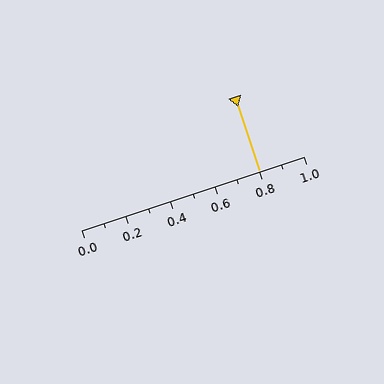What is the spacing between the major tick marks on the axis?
The major ticks are spaced 0.2 apart.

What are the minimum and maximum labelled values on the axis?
The axis runs from 0.0 to 1.0.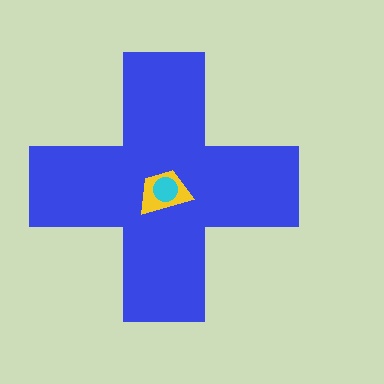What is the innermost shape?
The cyan circle.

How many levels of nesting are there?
3.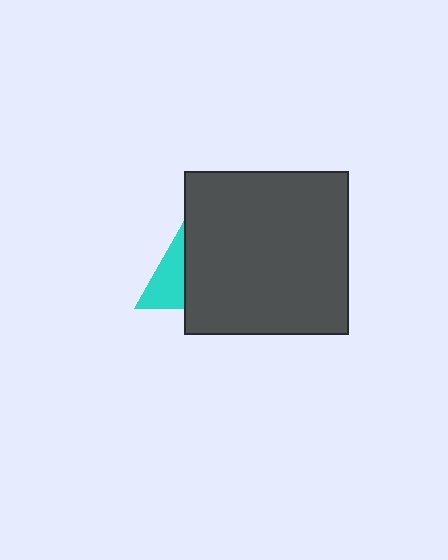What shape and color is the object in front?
The object in front is a dark gray square.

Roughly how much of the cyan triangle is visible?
A small part of it is visible (roughly 31%).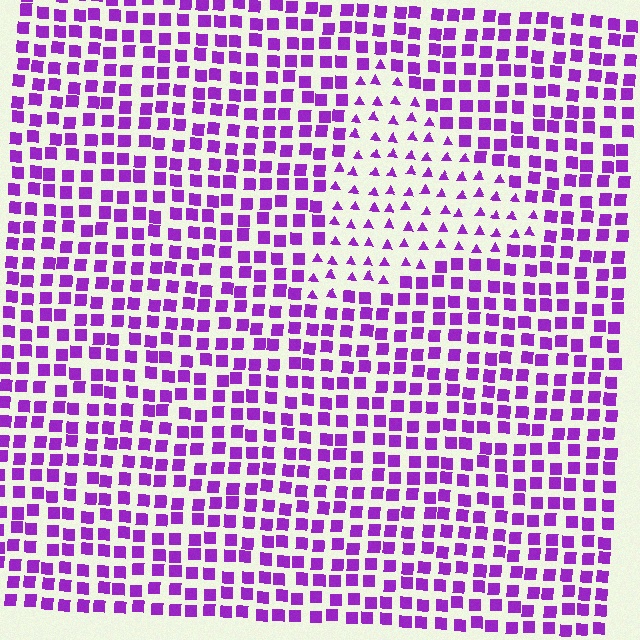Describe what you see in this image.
The image is filled with small purple elements arranged in a uniform grid. A triangle-shaped region contains triangles, while the surrounding area contains squares. The boundary is defined purely by the change in element shape.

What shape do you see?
I see a triangle.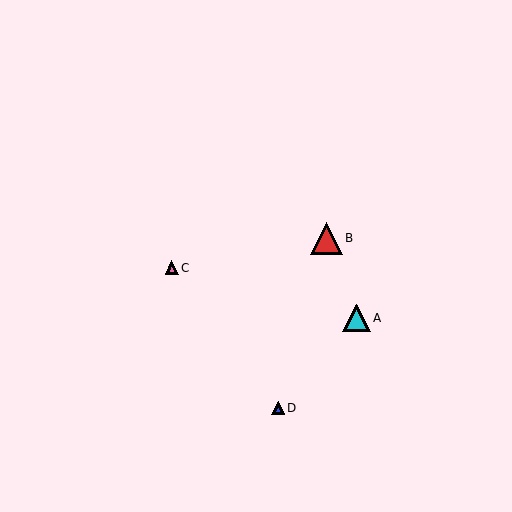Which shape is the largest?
The red triangle (labeled B) is the largest.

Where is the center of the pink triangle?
The center of the pink triangle is at (172, 268).